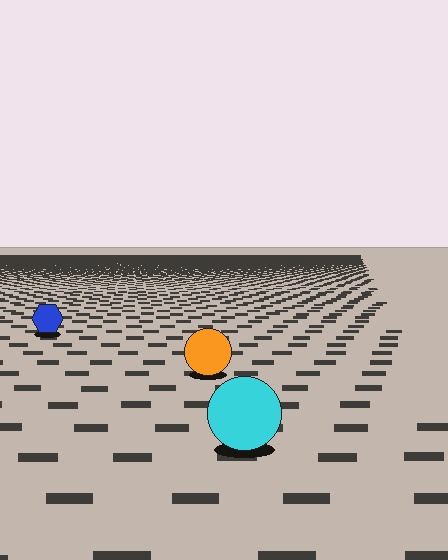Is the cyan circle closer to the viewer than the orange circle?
Yes. The cyan circle is closer — you can tell from the texture gradient: the ground texture is coarser near it.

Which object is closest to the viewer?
The cyan circle is closest. The texture marks near it are larger and more spread out.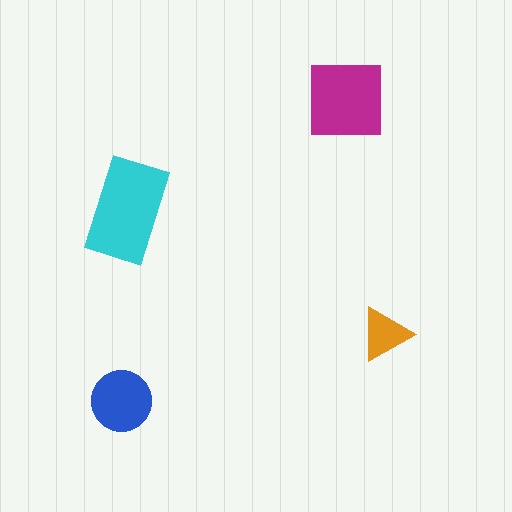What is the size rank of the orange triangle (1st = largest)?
4th.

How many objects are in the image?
There are 4 objects in the image.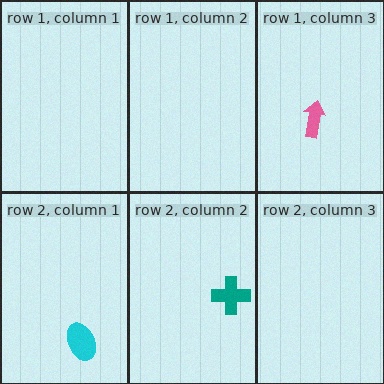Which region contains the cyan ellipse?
The row 2, column 1 region.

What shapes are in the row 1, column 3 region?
The pink arrow.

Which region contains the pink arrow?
The row 1, column 3 region.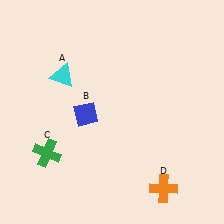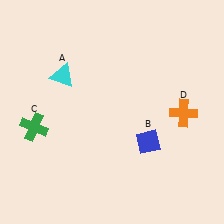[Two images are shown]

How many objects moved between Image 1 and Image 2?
3 objects moved between the two images.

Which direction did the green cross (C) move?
The green cross (C) moved up.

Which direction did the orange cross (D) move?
The orange cross (D) moved up.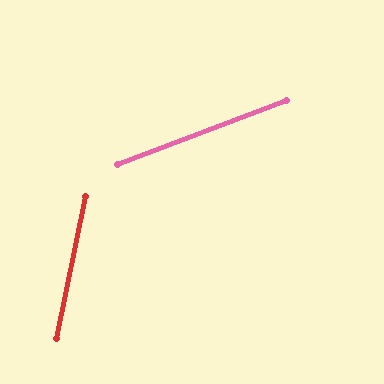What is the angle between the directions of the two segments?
Approximately 58 degrees.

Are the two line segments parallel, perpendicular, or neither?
Neither parallel nor perpendicular — they differ by about 58°.